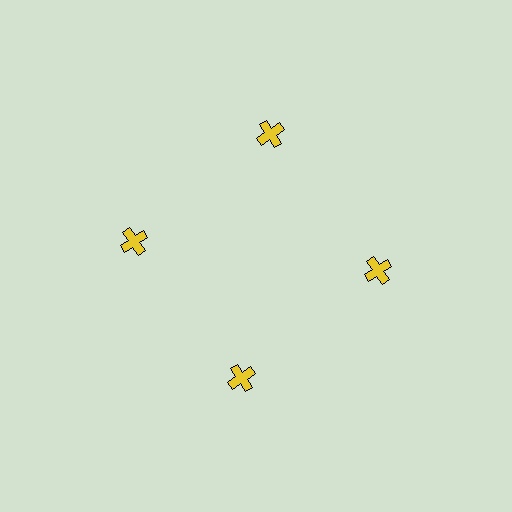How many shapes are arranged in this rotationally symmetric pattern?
There are 4 shapes, arranged in 4 groups of 1.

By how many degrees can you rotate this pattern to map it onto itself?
The pattern maps onto itself every 90 degrees of rotation.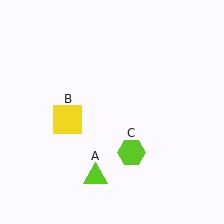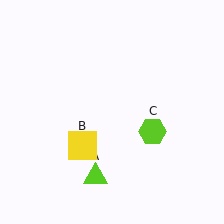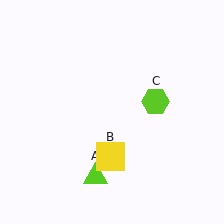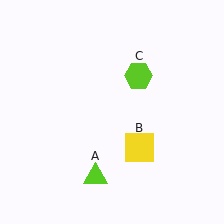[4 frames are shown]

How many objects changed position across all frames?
2 objects changed position: yellow square (object B), lime hexagon (object C).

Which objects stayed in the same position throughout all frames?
Lime triangle (object A) remained stationary.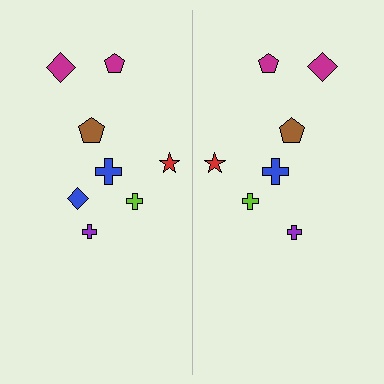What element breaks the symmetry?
A blue diamond is missing from the right side.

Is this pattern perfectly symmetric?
No, the pattern is not perfectly symmetric. A blue diamond is missing from the right side.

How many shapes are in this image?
There are 15 shapes in this image.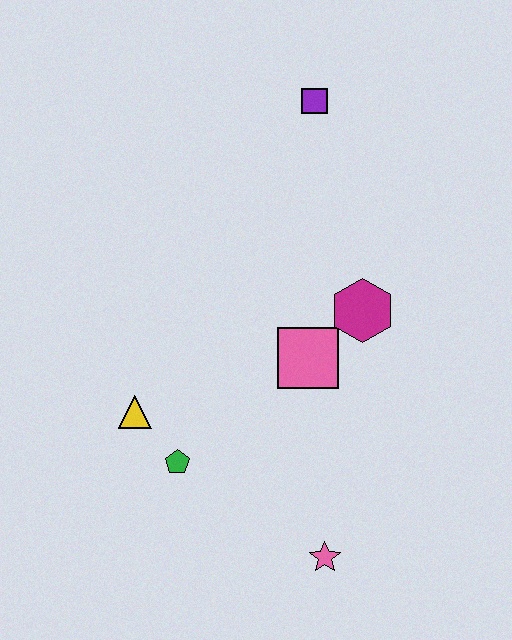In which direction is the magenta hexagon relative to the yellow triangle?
The magenta hexagon is to the right of the yellow triangle.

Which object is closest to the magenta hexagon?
The pink square is closest to the magenta hexagon.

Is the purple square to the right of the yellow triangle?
Yes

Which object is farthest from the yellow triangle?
The purple square is farthest from the yellow triangle.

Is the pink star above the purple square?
No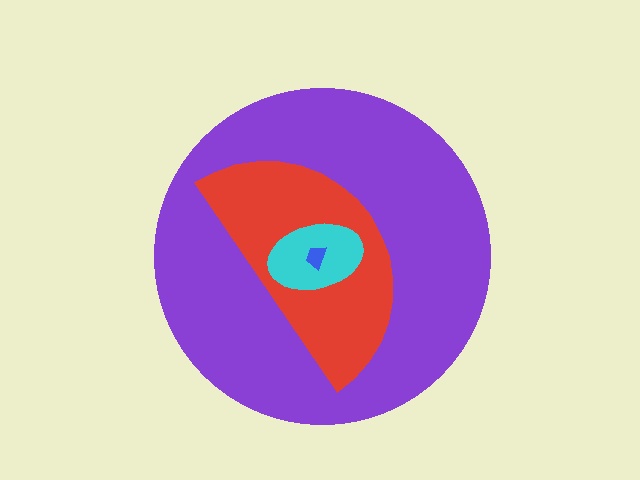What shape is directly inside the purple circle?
The red semicircle.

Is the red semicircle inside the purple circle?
Yes.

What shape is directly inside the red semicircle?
The cyan ellipse.